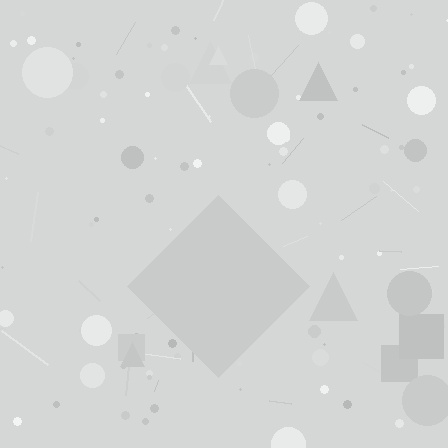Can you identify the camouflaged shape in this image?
The camouflaged shape is a diamond.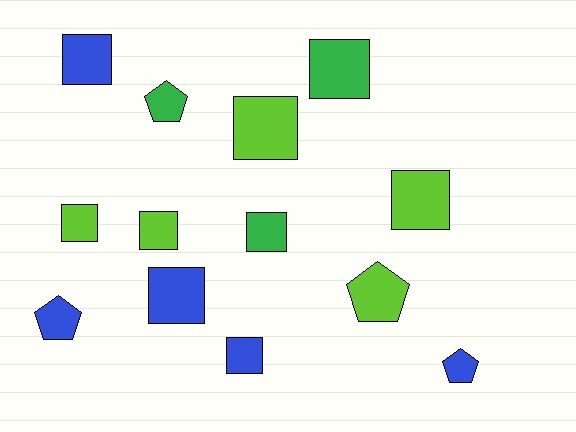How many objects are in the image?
There are 13 objects.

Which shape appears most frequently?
Square, with 9 objects.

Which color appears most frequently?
Blue, with 5 objects.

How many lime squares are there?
There are 4 lime squares.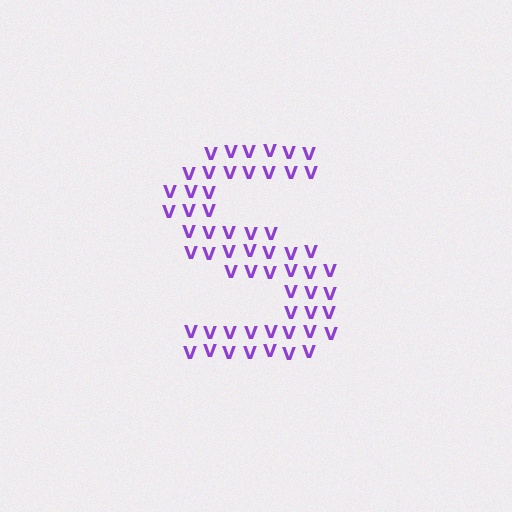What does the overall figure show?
The overall figure shows the letter S.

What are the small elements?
The small elements are letter V's.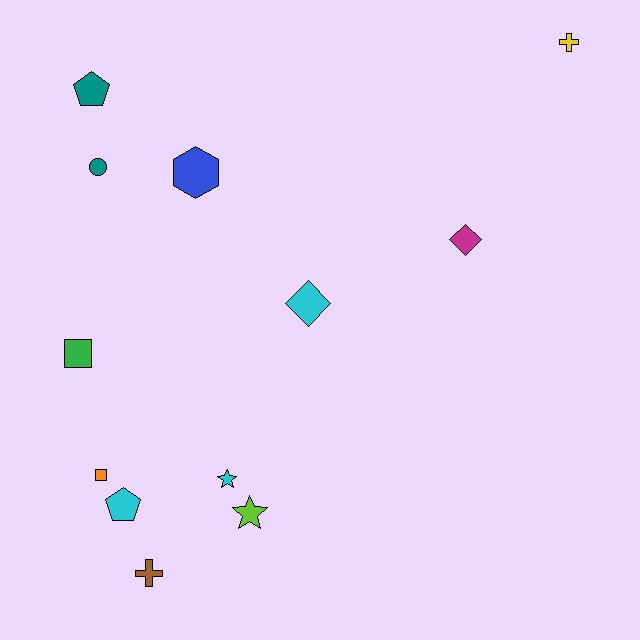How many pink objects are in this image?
There are no pink objects.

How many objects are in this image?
There are 12 objects.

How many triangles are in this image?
There are no triangles.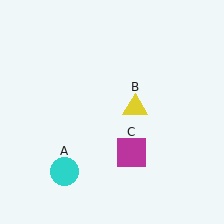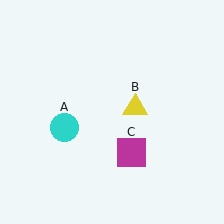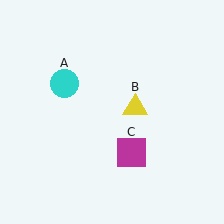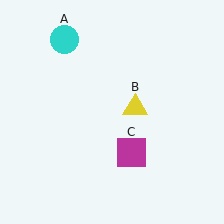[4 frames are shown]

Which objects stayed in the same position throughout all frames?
Yellow triangle (object B) and magenta square (object C) remained stationary.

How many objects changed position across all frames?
1 object changed position: cyan circle (object A).